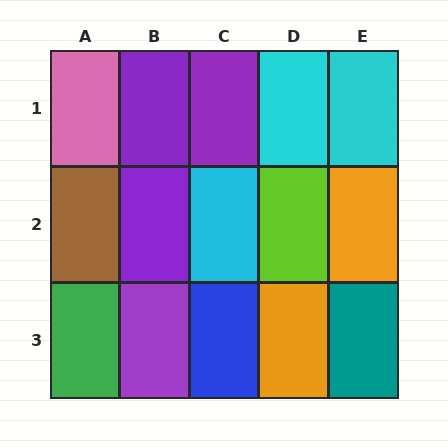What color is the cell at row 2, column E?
Orange.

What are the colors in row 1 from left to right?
Pink, purple, purple, cyan, cyan.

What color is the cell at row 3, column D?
Orange.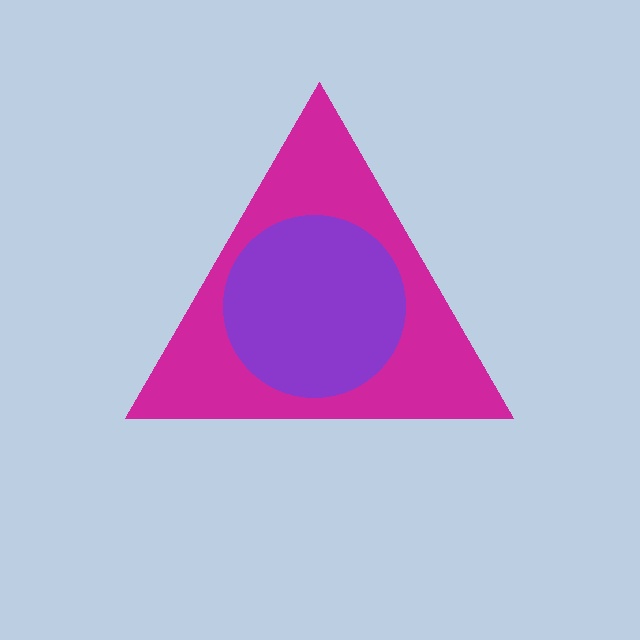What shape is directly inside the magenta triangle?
The purple circle.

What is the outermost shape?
The magenta triangle.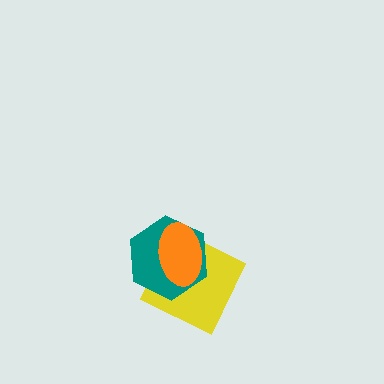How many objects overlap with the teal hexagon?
2 objects overlap with the teal hexagon.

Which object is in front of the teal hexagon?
The orange ellipse is in front of the teal hexagon.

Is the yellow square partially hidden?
Yes, it is partially covered by another shape.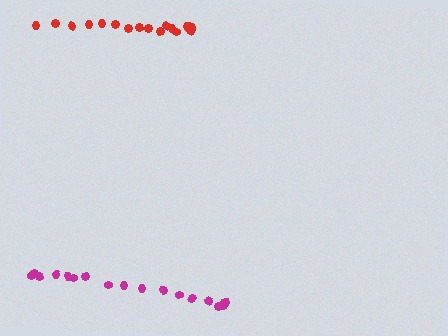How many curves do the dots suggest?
There are 2 distinct paths.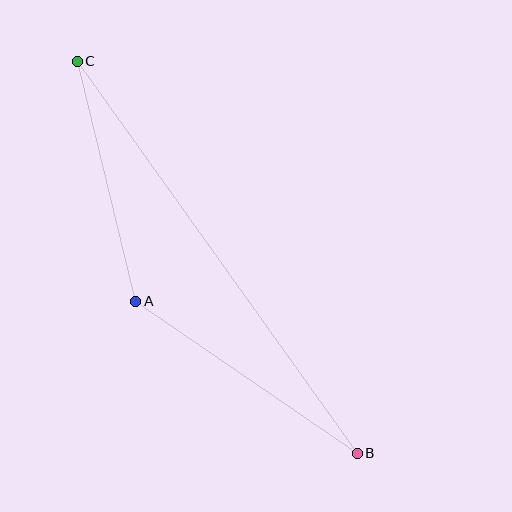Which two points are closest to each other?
Points A and C are closest to each other.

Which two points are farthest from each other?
Points B and C are farthest from each other.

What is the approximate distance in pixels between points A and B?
The distance between A and B is approximately 269 pixels.